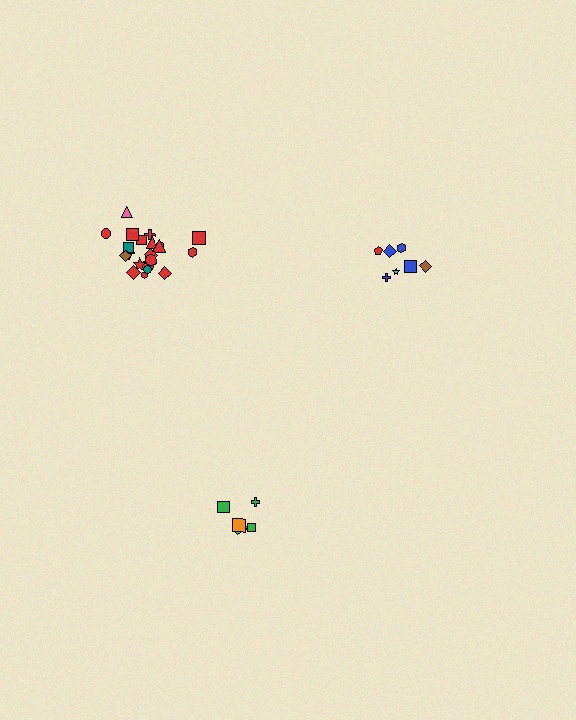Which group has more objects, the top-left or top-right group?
The top-left group.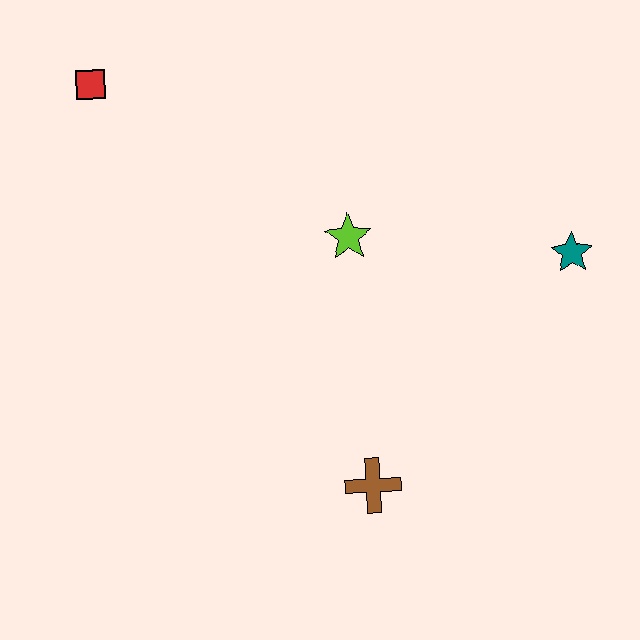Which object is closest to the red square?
The lime star is closest to the red square.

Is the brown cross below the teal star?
Yes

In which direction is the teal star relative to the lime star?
The teal star is to the right of the lime star.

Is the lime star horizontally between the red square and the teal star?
Yes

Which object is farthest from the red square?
The teal star is farthest from the red square.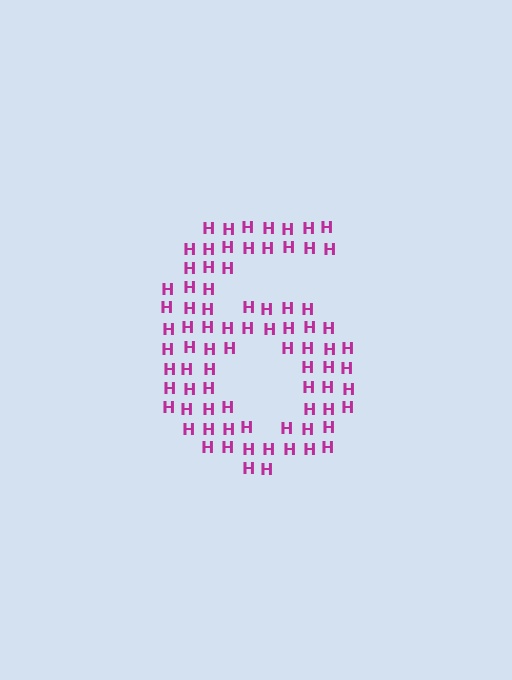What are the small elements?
The small elements are letter H's.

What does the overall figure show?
The overall figure shows the digit 6.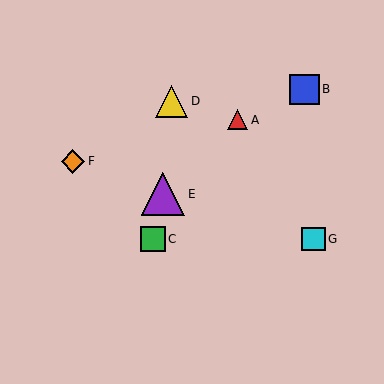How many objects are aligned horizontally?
2 objects (C, G) are aligned horizontally.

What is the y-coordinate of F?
Object F is at y≈161.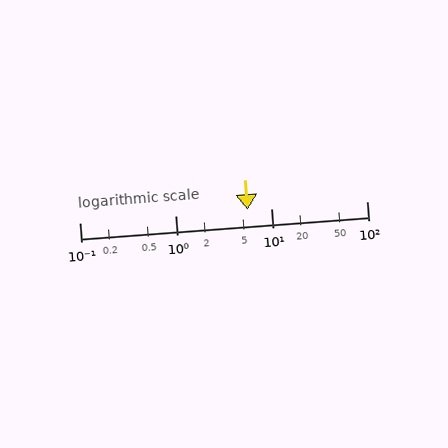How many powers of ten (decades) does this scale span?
The scale spans 3 decades, from 0.1 to 100.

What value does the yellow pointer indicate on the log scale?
The pointer indicates approximately 5.7.